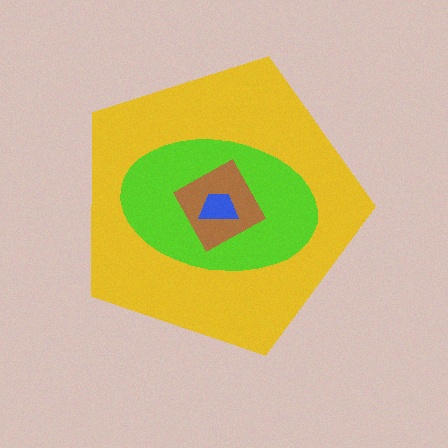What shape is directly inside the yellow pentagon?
The lime ellipse.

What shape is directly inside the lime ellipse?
The brown diamond.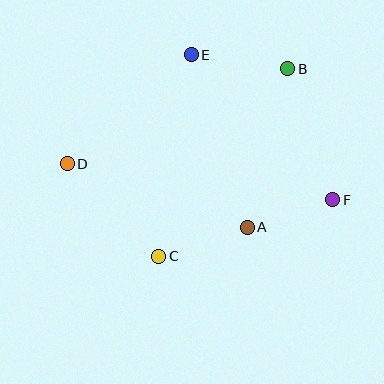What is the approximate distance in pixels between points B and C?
The distance between B and C is approximately 227 pixels.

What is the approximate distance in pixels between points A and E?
The distance between A and E is approximately 181 pixels.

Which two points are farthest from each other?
Points D and F are farthest from each other.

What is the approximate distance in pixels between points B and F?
The distance between B and F is approximately 138 pixels.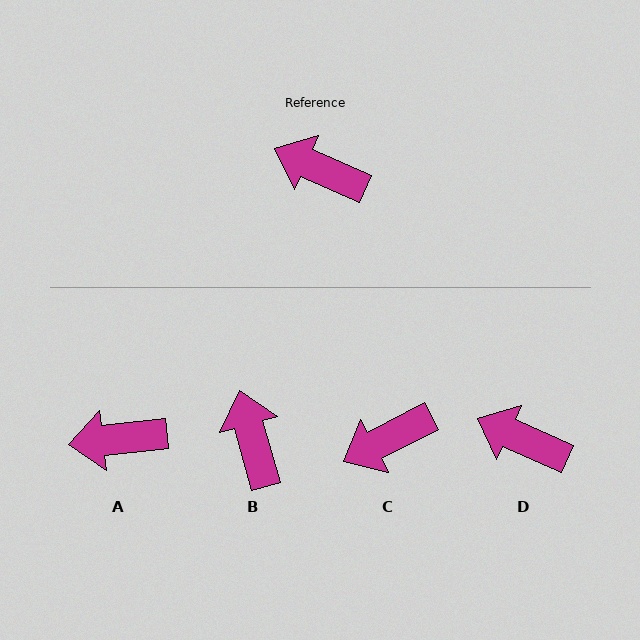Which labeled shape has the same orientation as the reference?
D.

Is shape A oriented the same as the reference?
No, it is off by about 31 degrees.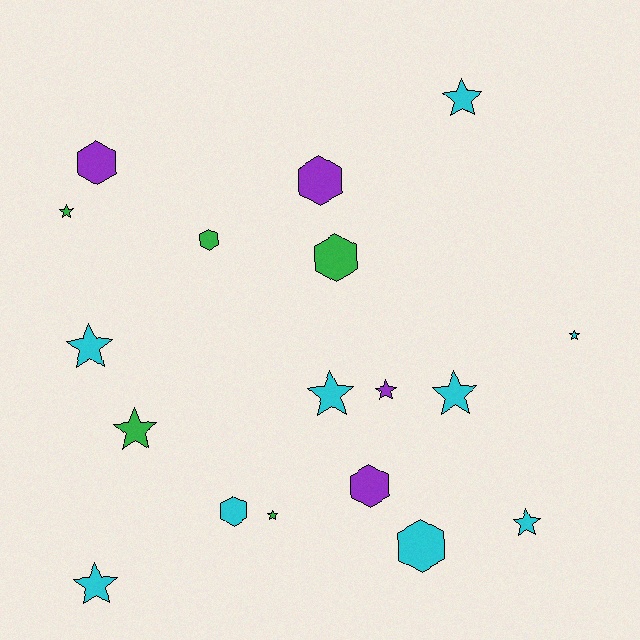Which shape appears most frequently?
Star, with 11 objects.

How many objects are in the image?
There are 18 objects.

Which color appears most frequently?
Cyan, with 9 objects.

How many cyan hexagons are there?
There are 2 cyan hexagons.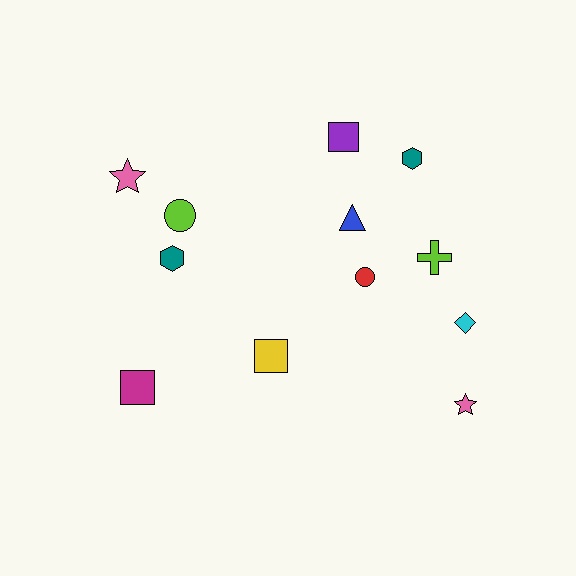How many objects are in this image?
There are 12 objects.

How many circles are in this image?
There are 2 circles.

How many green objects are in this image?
There are no green objects.